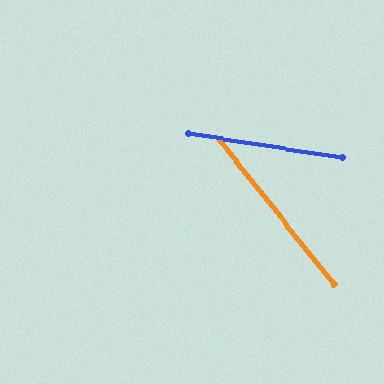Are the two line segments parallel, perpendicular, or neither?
Neither parallel nor perpendicular — they differ by about 43°.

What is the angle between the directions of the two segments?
Approximately 43 degrees.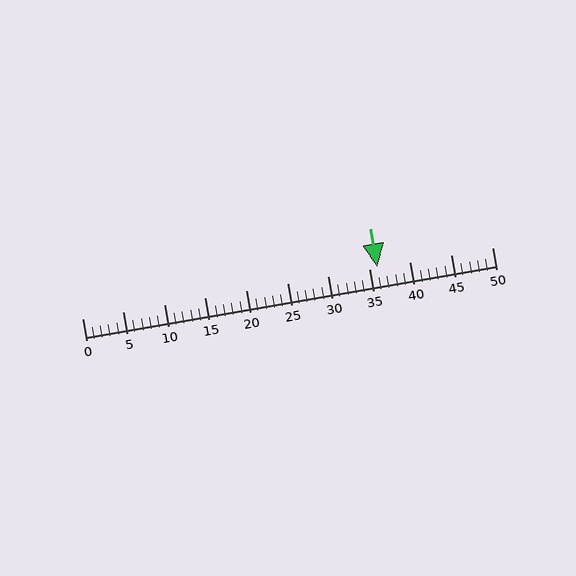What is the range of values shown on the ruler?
The ruler shows values from 0 to 50.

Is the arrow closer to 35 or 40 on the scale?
The arrow is closer to 35.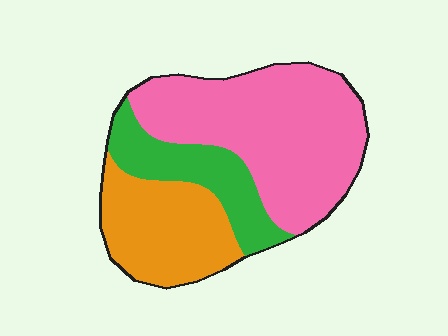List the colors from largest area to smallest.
From largest to smallest: pink, orange, green.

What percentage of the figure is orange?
Orange takes up about one quarter (1/4) of the figure.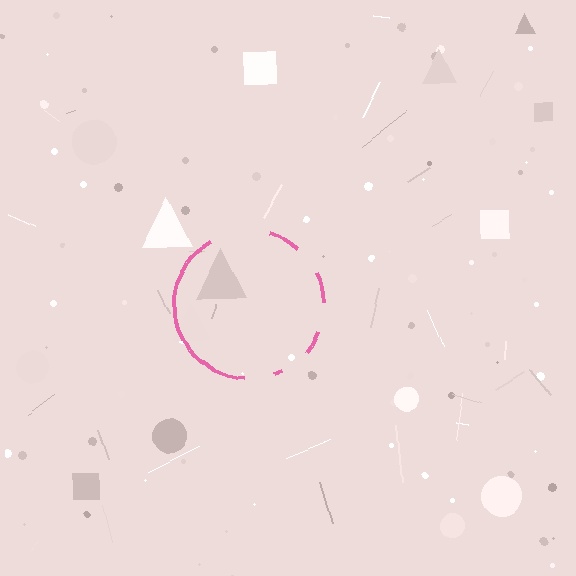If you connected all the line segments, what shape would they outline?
They would outline a circle.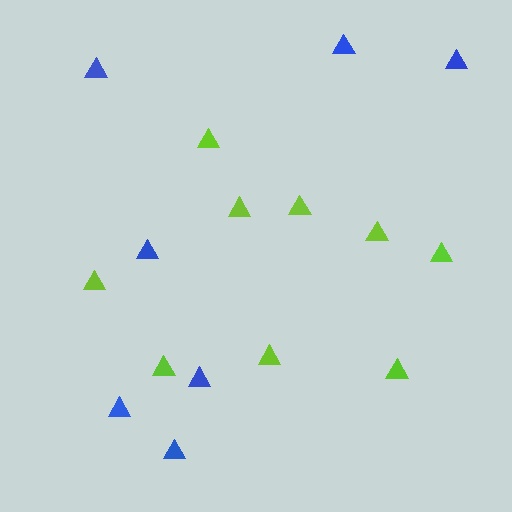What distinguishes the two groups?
There are 2 groups: one group of blue triangles (7) and one group of lime triangles (9).